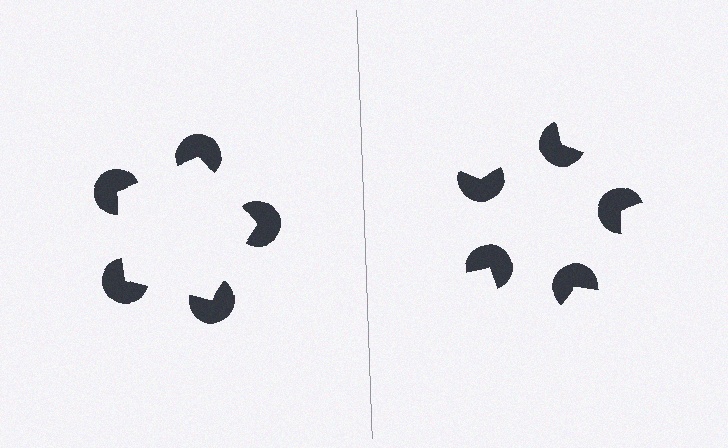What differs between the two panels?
The pac-man discs are positioned identically on both sides; only the wedge orientations differ. On the left they align to a pentagon; on the right they are misaligned.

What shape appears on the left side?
An illusory pentagon.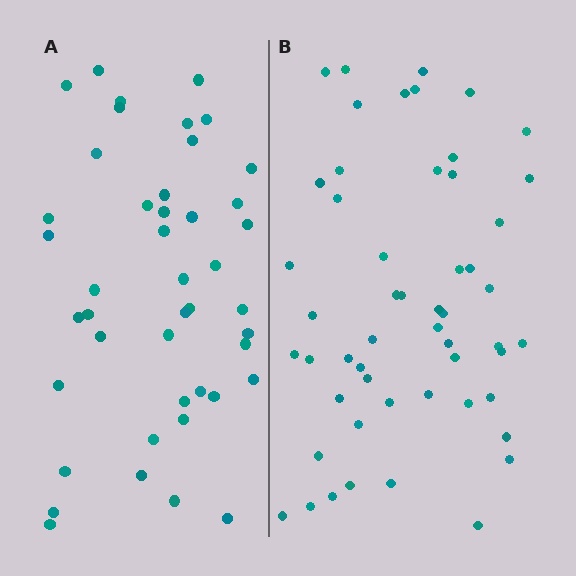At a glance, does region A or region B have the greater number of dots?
Region B (the right region) has more dots.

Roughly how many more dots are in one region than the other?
Region B has roughly 8 or so more dots than region A.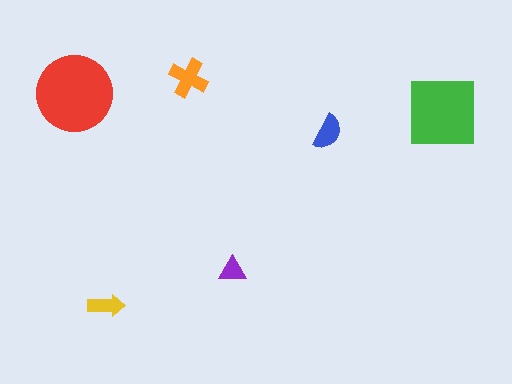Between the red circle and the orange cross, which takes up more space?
The red circle.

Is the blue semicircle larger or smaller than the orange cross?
Smaller.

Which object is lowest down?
The yellow arrow is bottommost.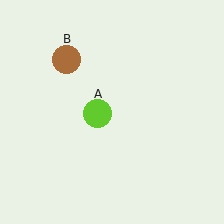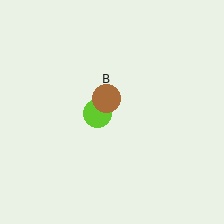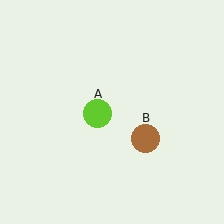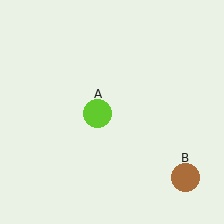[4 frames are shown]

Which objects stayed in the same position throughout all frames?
Lime circle (object A) remained stationary.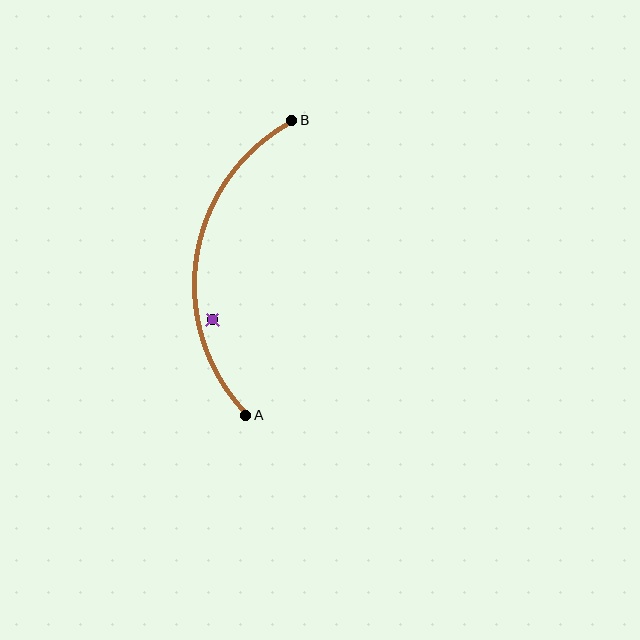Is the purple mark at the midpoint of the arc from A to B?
No — the purple mark does not lie on the arc at all. It sits slightly inside the curve.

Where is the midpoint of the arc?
The arc midpoint is the point on the curve farthest from the straight line joining A and B. It sits to the left of that line.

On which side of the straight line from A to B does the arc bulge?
The arc bulges to the left of the straight line connecting A and B.